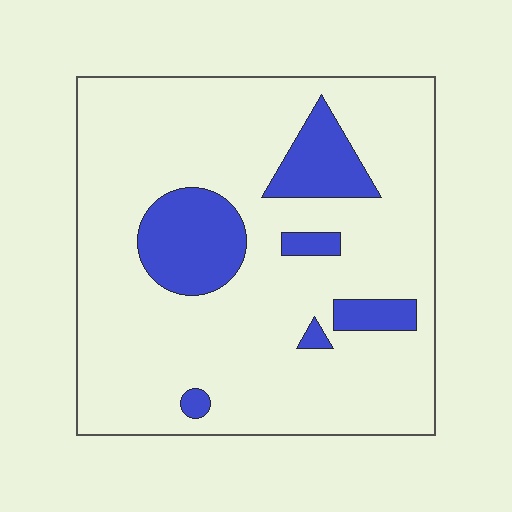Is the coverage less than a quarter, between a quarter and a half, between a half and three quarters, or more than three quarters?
Less than a quarter.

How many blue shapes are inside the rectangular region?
6.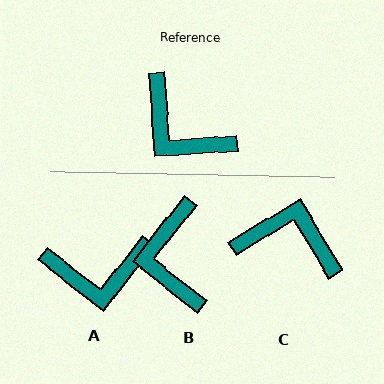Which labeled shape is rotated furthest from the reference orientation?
C, about 153 degrees away.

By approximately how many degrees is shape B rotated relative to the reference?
Approximately 42 degrees clockwise.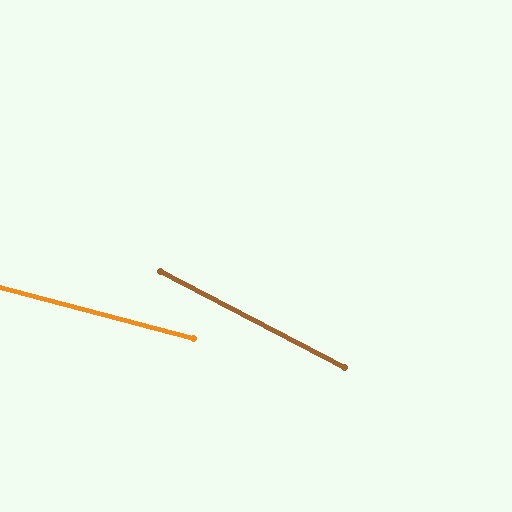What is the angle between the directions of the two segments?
Approximately 13 degrees.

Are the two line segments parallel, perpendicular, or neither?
Neither parallel nor perpendicular — they differ by about 13°.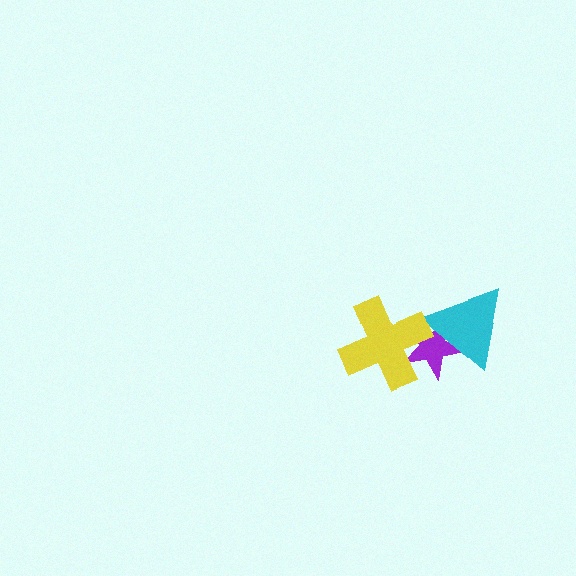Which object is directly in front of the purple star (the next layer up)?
The cyan triangle is directly in front of the purple star.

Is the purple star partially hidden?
Yes, it is partially covered by another shape.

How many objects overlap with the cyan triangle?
2 objects overlap with the cyan triangle.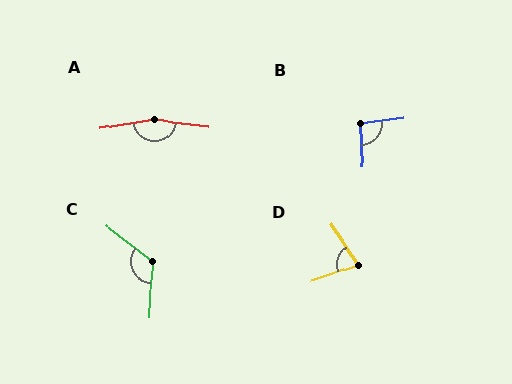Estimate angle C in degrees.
Approximately 125 degrees.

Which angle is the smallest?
D, at approximately 75 degrees.